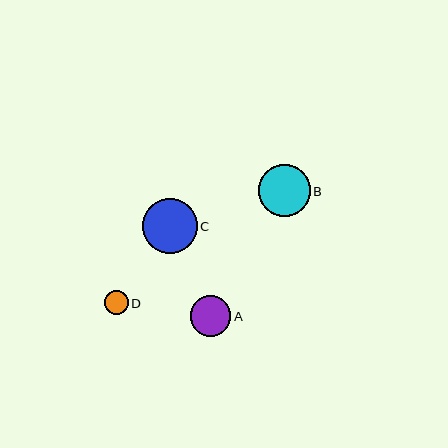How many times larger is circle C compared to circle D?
Circle C is approximately 2.4 times the size of circle D.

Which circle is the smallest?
Circle D is the smallest with a size of approximately 23 pixels.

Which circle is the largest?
Circle C is the largest with a size of approximately 55 pixels.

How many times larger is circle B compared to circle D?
Circle B is approximately 2.2 times the size of circle D.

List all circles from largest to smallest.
From largest to smallest: C, B, A, D.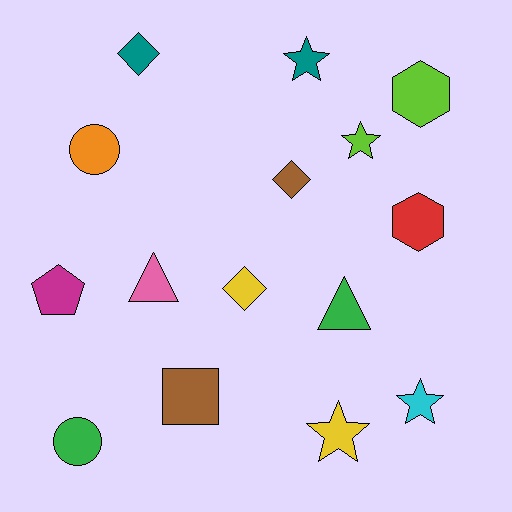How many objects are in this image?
There are 15 objects.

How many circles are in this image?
There are 2 circles.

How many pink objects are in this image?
There is 1 pink object.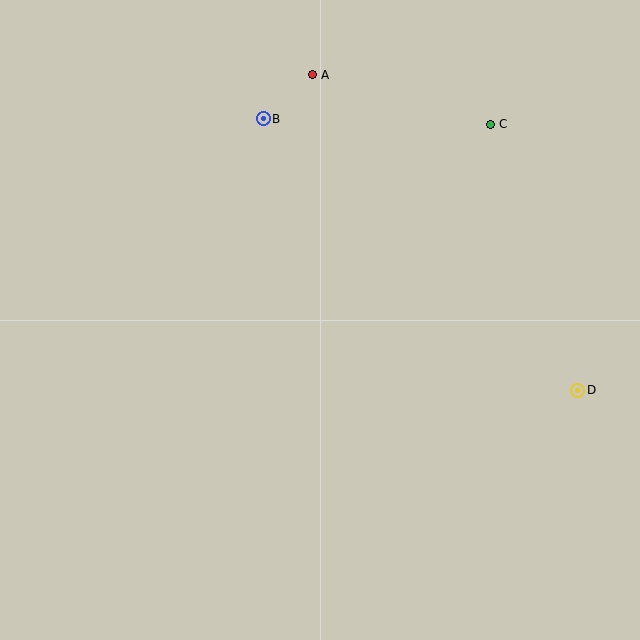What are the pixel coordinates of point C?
Point C is at (490, 124).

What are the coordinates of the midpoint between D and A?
The midpoint between D and A is at (445, 233).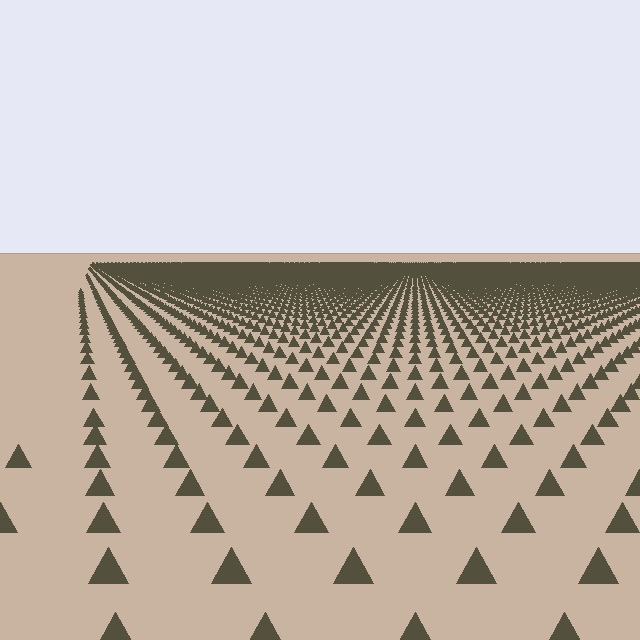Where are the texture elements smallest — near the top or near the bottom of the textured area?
Near the top.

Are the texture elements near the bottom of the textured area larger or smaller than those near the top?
Larger. Near the bottom, elements are closer to the viewer and appear at a bigger on-screen size.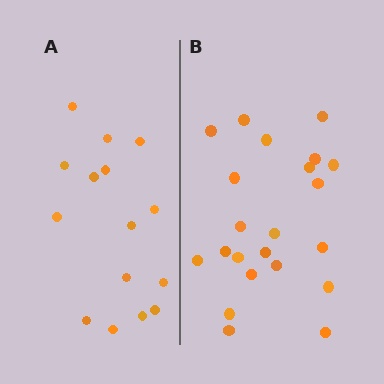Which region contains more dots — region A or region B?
Region B (the right region) has more dots.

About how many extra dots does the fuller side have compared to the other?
Region B has roughly 8 or so more dots than region A.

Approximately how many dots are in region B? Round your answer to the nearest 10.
About 20 dots. (The exact count is 22, which rounds to 20.)